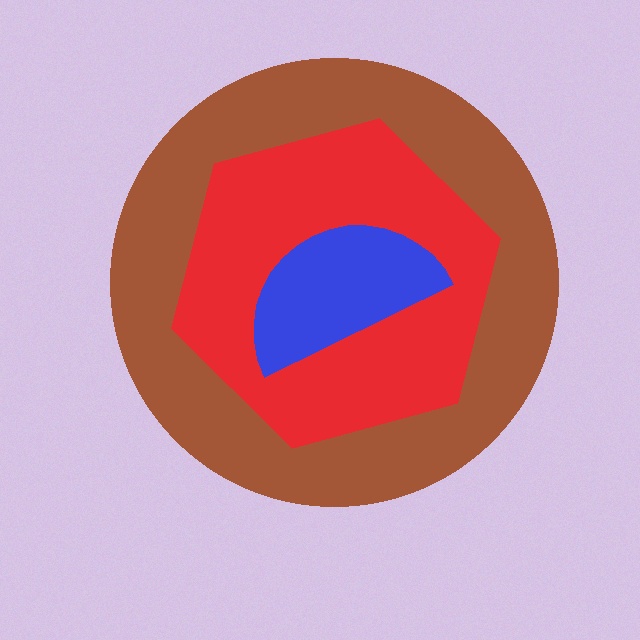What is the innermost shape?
The blue semicircle.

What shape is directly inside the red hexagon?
The blue semicircle.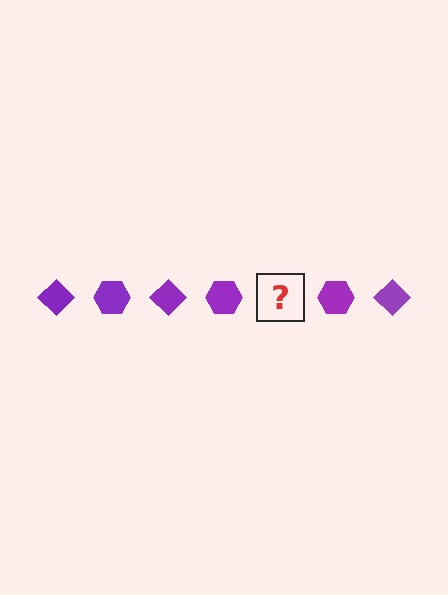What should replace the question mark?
The question mark should be replaced with a purple diamond.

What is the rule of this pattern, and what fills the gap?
The rule is that the pattern cycles through diamond, hexagon shapes in purple. The gap should be filled with a purple diamond.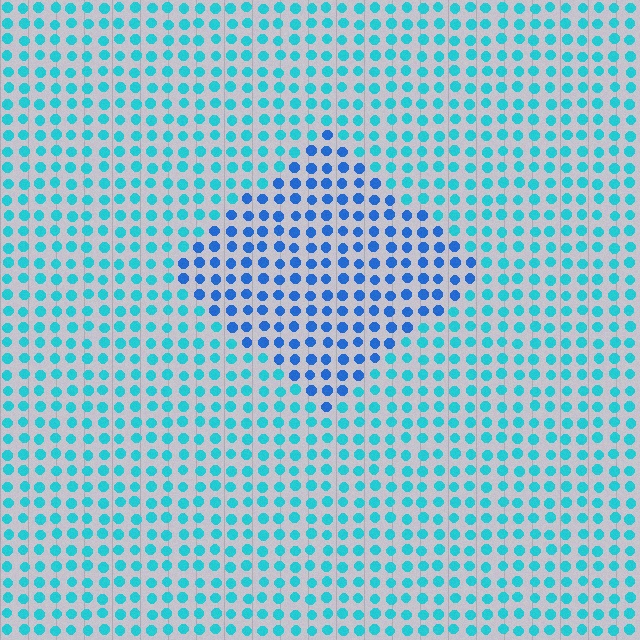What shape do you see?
I see a diamond.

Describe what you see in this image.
The image is filled with small cyan elements in a uniform arrangement. A diamond-shaped region is visible where the elements are tinted to a slightly different hue, forming a subtle color boundary.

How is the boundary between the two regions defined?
The boundary is defined purely by a slight shift in hue (about 33 degrees). Spacing, size, and orientation are identical on both sides.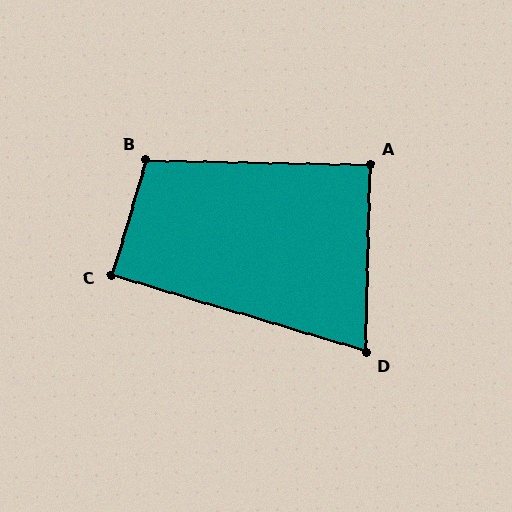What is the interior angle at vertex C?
Approximately 90 degrees (approximately right).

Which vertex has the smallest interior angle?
D, at approximately 74 degrees.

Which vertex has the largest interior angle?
B, at approximately 106 degrees.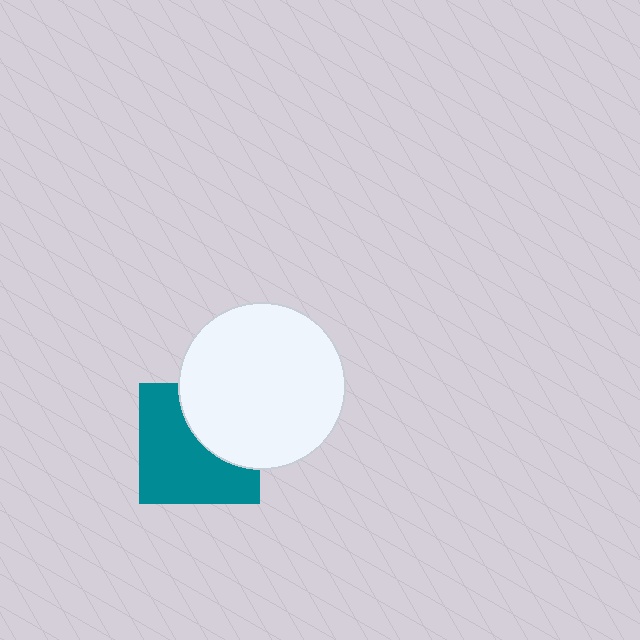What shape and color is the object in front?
The object in front is a white circle.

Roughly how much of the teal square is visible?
About half of it is visible (roughly 62%).